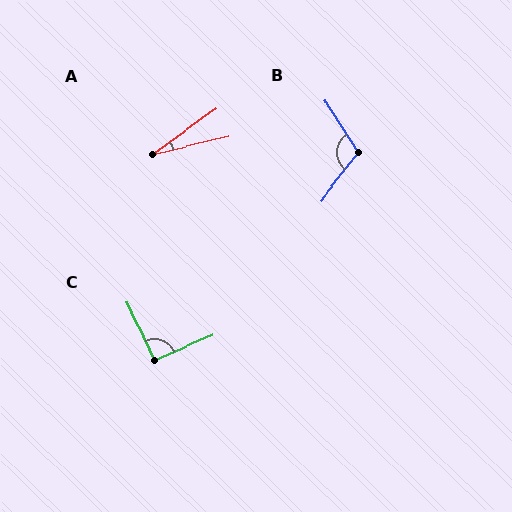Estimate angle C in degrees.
Approximately 91 degrees.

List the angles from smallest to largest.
A (22°), C (91°), B (109°).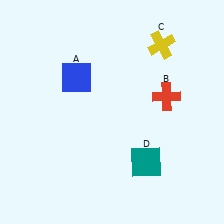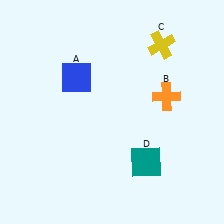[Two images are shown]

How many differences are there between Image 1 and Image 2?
There is 1 difference between the two images.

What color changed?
The cross (B) changed from red in Image 1 to orange in Image 2.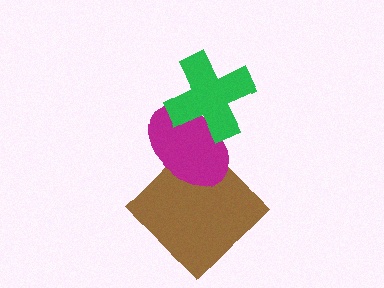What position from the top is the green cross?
The green cross is 1st from the top.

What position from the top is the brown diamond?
The brown diamond is 3rd from the top.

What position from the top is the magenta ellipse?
The magenta ellipse is 2nd from the top.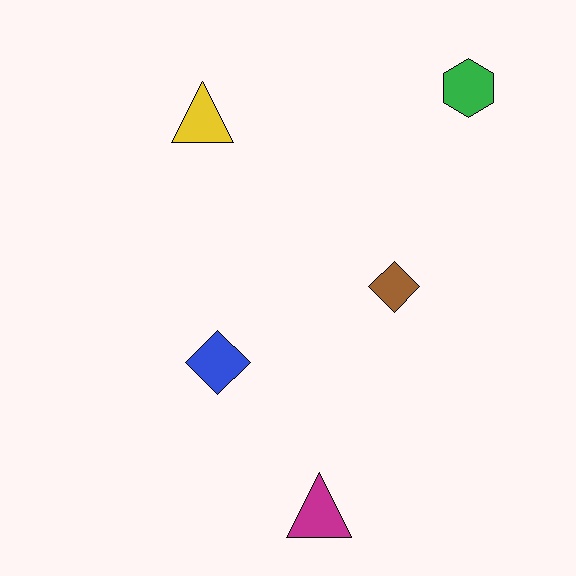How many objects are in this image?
There are 5 objects.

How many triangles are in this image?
There are 2 triangles.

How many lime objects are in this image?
There are no lime objects.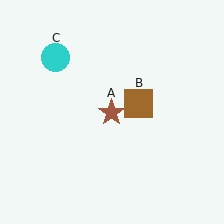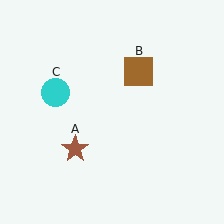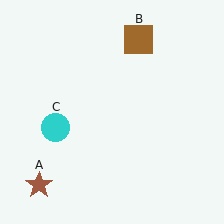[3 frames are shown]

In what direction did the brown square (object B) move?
The brown square (object B) moved up.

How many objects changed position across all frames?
3 objects changed position: brown star (object A), brown square (object B), cyan circle (object C).